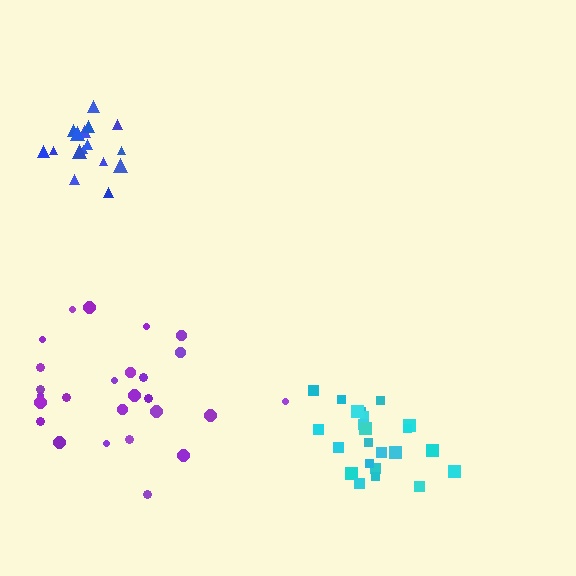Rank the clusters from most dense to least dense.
blue, cyan, purple.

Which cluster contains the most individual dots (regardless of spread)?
Purple (26).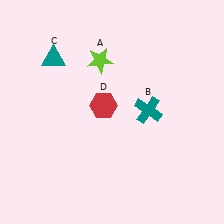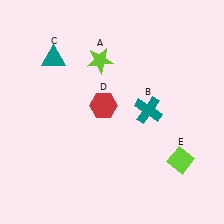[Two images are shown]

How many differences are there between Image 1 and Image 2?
There is 1 difference between the two images.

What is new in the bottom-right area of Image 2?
A lime diamond (E) was added in the bottom-right area of Image 2.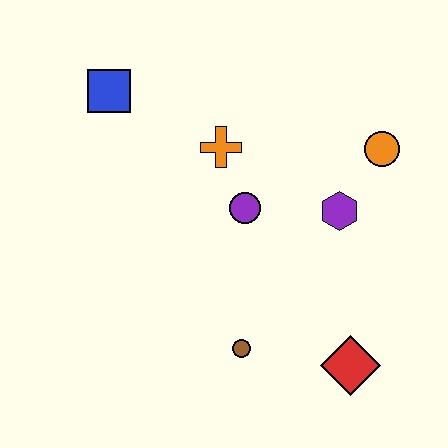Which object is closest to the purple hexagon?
The orange circle is closest to the purple hexagon.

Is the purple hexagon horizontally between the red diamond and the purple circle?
Yes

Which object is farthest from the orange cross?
The red diamond is farthest from the orange cross.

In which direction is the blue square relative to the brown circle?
The blue square is above the brown circle.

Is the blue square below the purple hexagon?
No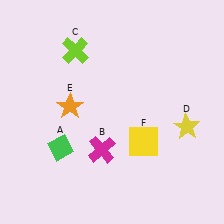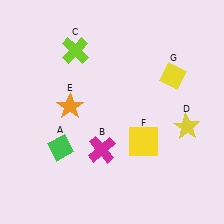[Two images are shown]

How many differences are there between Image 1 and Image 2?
There is 1 difference between the two images.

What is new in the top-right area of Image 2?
A yellow diamond (G) was added in the top-right area of Image 2.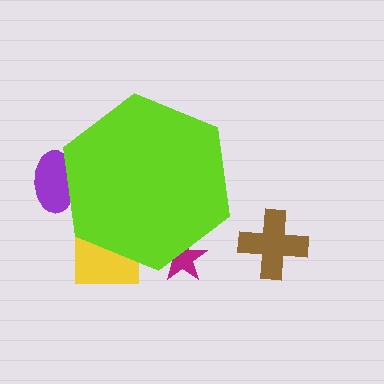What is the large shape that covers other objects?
A lime hexagon.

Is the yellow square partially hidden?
Yes, the yellow square is partially hidden behind the lime hexagon.